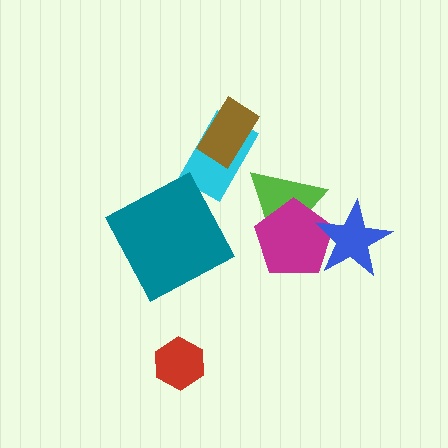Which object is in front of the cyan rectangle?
The brown rectangle is in front of the cyan rectangle.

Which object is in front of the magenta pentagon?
The blue star is in front of the magenta pentagon.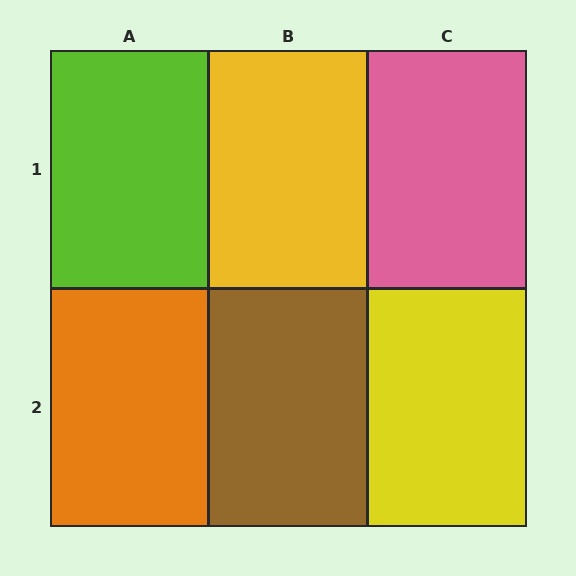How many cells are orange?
1 cell is orange.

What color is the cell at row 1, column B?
Yellow.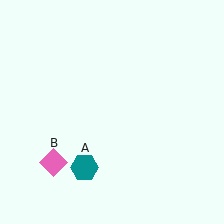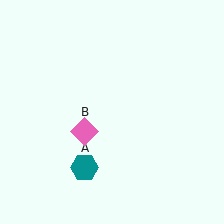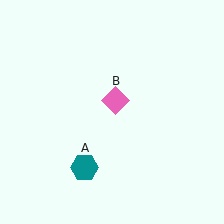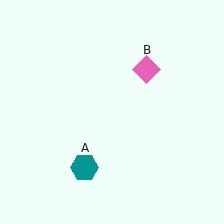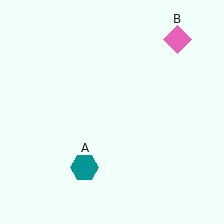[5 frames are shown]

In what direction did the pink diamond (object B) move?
The pink diamond (object B) moved up and to the right.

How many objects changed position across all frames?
1 object changed position: pink diamond (object B).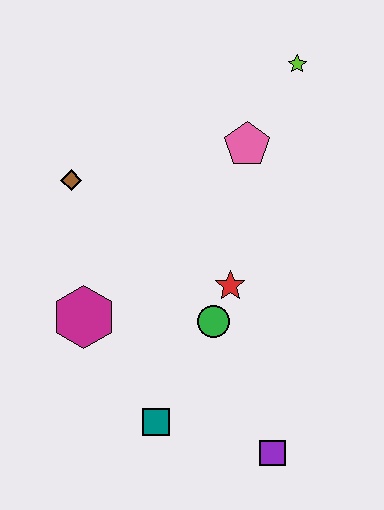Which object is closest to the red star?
The green circle is closest to the red star.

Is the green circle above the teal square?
Yes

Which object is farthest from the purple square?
The lime star is farthest from the purple square.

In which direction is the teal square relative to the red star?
The teal square is below the red star.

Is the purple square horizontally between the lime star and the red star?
Yes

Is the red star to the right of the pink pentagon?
No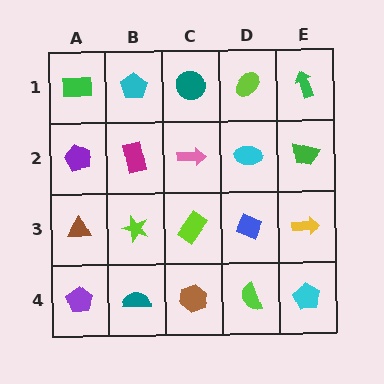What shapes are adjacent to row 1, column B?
A magenta rectangle (row 2, column B), a green rectangle (row 1, column A), a teal circle (row 1, column C).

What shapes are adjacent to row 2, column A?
A green rectangle (row 1, column A), a brown triangle (row 3, column A), a magenta rectangle (row 2, column B).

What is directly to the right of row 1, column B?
A teal circle.